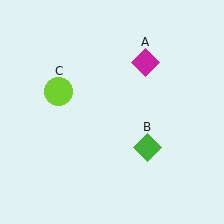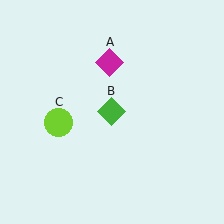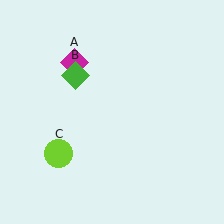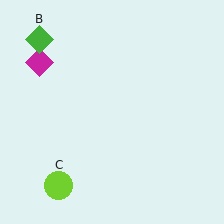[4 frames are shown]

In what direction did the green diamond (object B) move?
The green diamond (object B) moved up and to the left.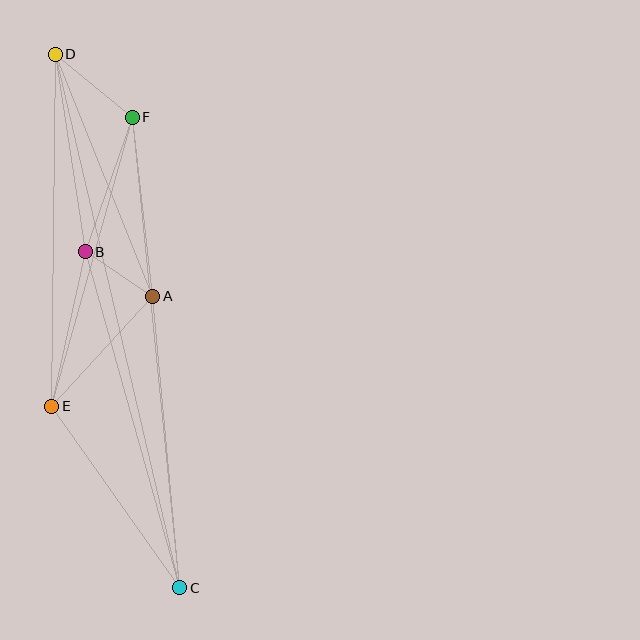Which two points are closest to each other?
Points A and B are closest to each other.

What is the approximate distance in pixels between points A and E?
The distance between A and E is approximately 150 pixels.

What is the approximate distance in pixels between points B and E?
The distance between B and E is approximately 158 pixels.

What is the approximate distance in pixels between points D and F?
The distance between D and F is approximately 99 pixels.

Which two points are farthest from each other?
Points C and D are farthest from each other.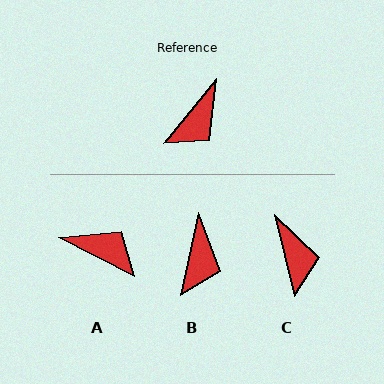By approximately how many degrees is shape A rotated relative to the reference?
Approximately 102 degrees counter-clockwise.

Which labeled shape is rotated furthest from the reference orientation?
A, about 102 degrees away.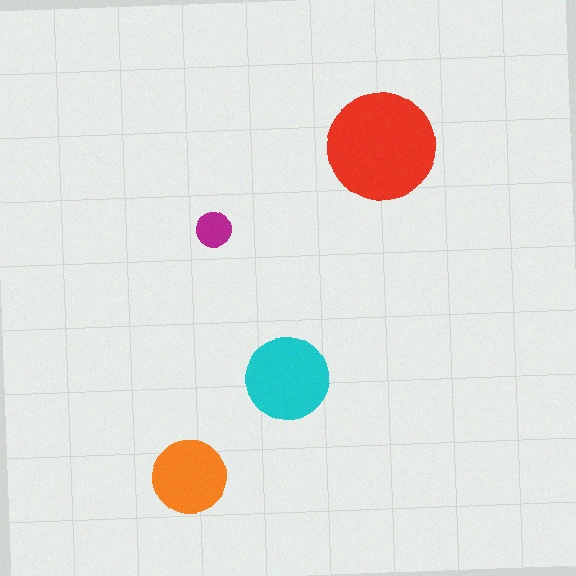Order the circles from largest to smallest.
the red one, the cyan one, the orange one, the magenta one.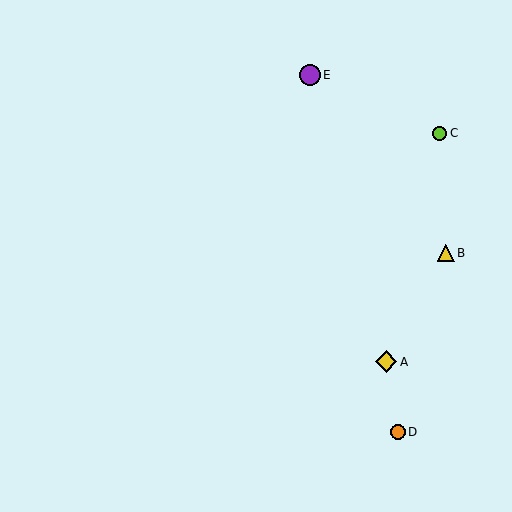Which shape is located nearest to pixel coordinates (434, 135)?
The lime circle (labeled C) at (440, 133) is nearest to that location.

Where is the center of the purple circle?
The center of the purple circle is at (310, 75).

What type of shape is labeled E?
Shape E is a purple circle.